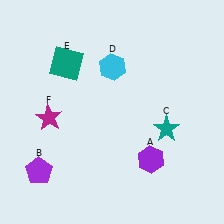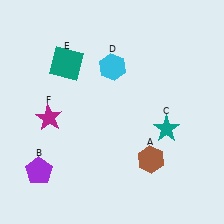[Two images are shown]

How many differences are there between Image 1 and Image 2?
There is 1 difference between the two images.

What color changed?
The hexagon (A) changed from purple in Image 1 to brown in Image 2.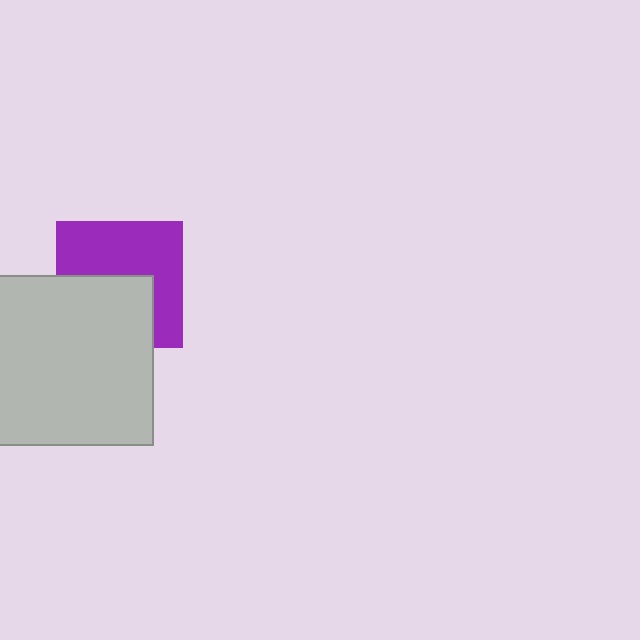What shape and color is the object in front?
The object in front is a light gray square.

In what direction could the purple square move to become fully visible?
The purple square could move up. That would shift it out from behind the light gray square entirely.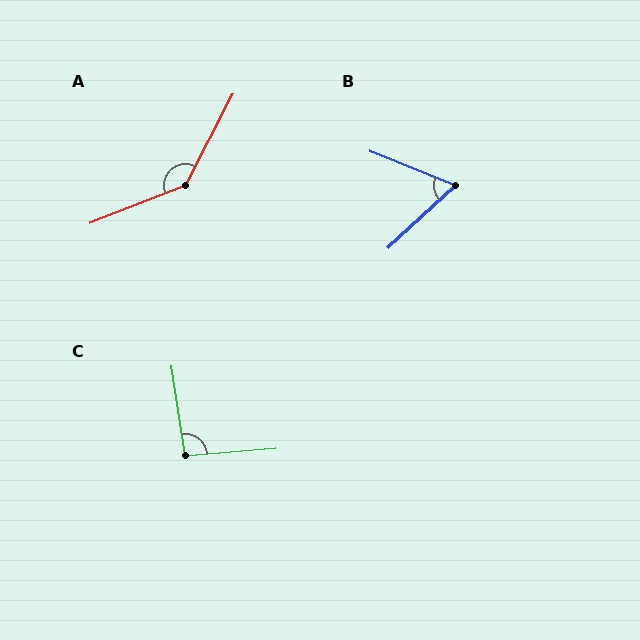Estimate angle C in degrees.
Approximately 93 degrees.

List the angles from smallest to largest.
B (64°), C (93°), A (139°).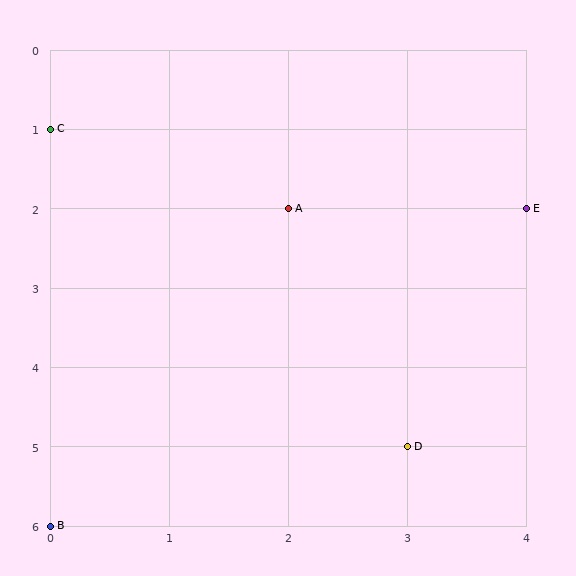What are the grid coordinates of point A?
Point A is at grid coordinates (2, 2).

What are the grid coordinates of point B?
Point B is at grid coordinates (0, 6).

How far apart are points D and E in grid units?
Points D and E are 1 column and 3 rows apart (about 3.2 grid units diagonally).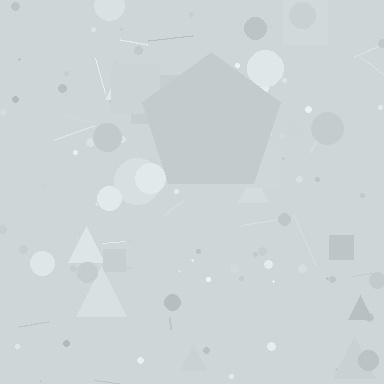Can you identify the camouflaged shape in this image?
The camouflaged shape is a pentagon.